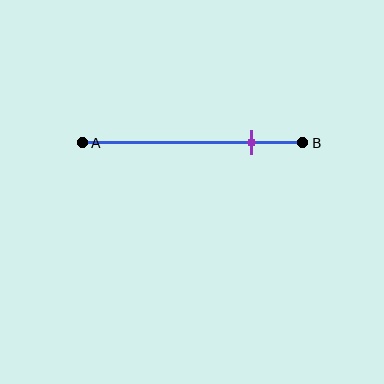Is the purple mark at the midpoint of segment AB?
No, the mark is at about 75% from A, not at the 50% midpoint.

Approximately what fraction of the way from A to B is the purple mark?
The purple mark is approximately 75% of the way from A to B.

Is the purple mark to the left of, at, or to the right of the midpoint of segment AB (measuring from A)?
The purple mark is to the right of the midpoint of segment AB.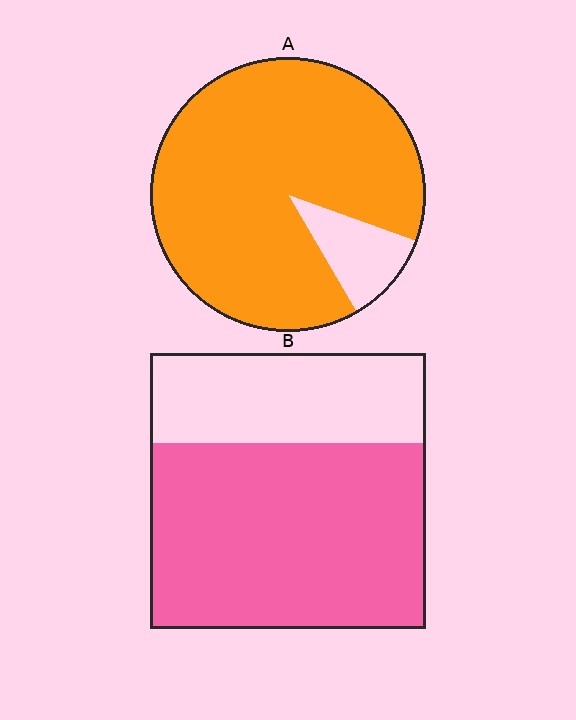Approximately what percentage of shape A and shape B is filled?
A is approximately 90% and B is approximately 65%.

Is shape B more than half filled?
Yes.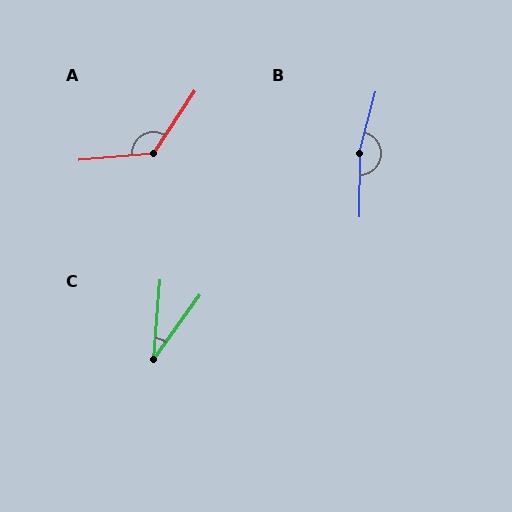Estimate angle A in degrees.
Approximately 128 degrees.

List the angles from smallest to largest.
C (31°), A (128°), B (166°).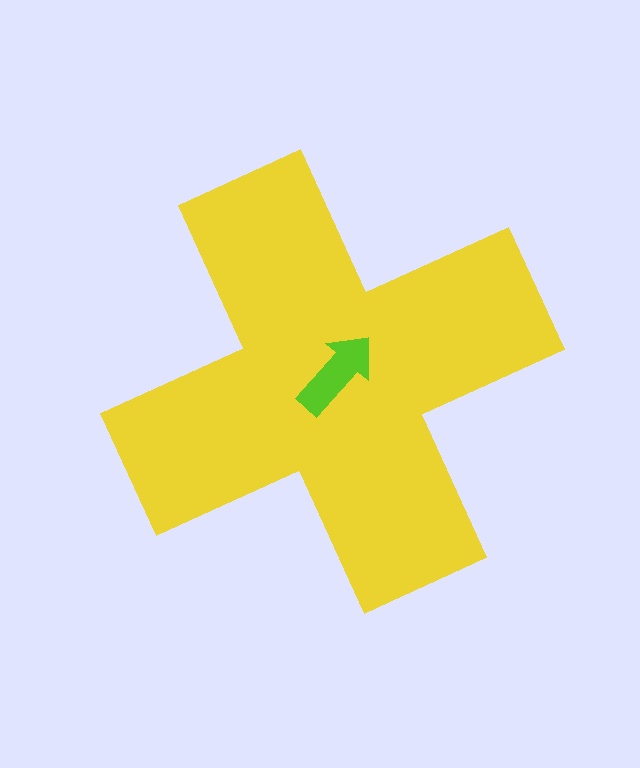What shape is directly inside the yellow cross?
The lime arrow.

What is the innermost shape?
The lime arrow.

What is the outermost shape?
The yellow cross.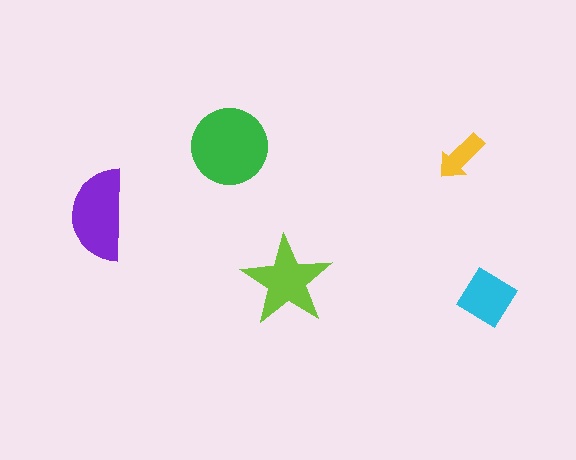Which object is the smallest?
The yellow arrow.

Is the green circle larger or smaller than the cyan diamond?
Larger.